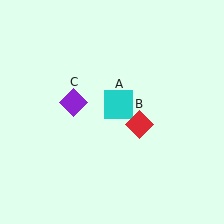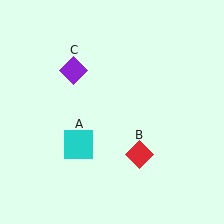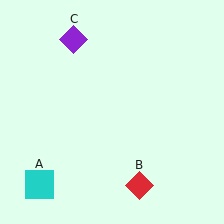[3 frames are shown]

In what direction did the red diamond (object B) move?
The red diamond (object B) moved down.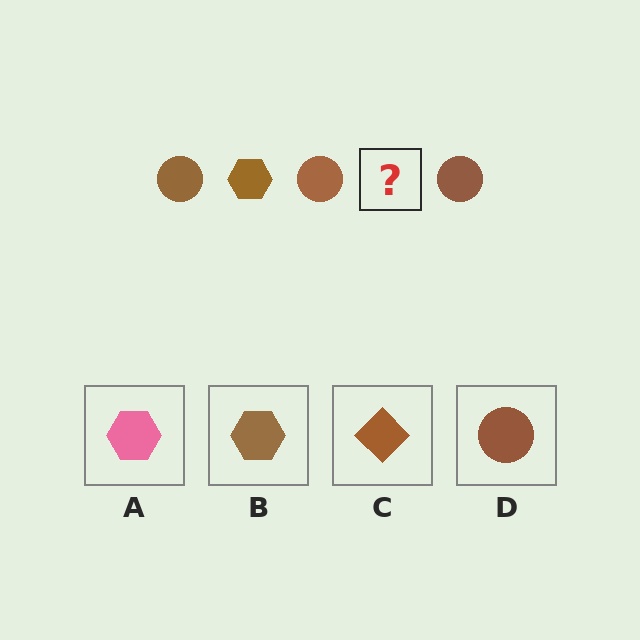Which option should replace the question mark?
Option B.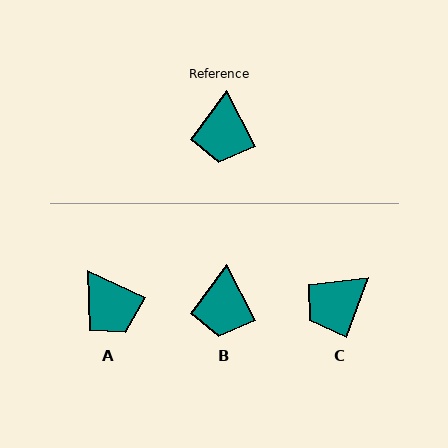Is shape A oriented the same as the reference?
No, it is off by about 38 degrees.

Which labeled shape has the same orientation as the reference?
B.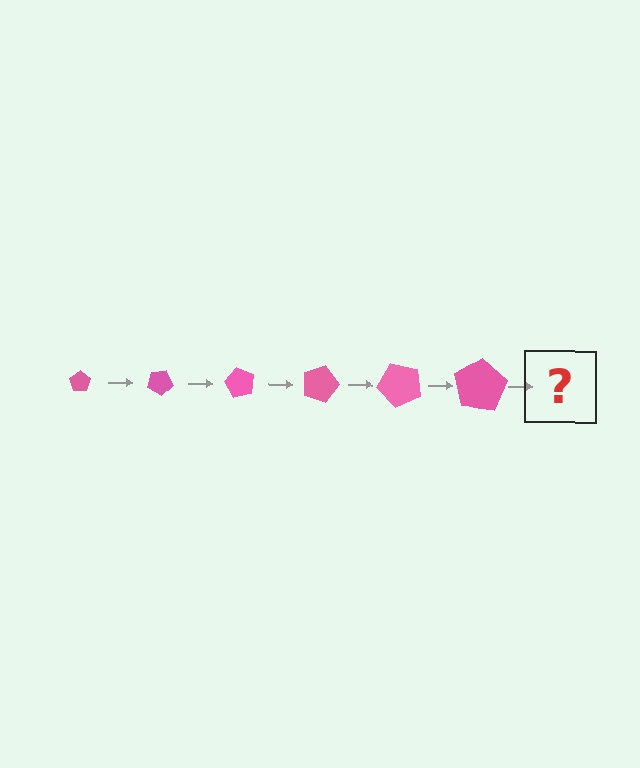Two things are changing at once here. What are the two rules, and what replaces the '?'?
The two rules are that the pentagon grows larger each step and it rotates 30 degrees each step. The '?' should be a pentagon, larger than the previous one and rotated 180 degrees from the start.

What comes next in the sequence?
The next element should be a pentagon, larger than the previous one and rotated 180 degrees from the start.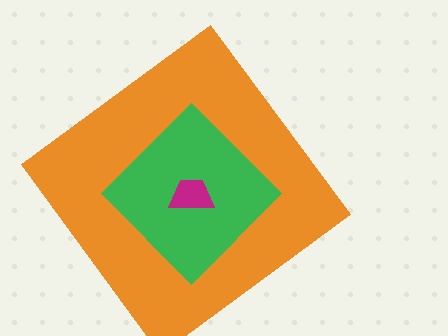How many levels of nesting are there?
3.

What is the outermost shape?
The orange diamond.